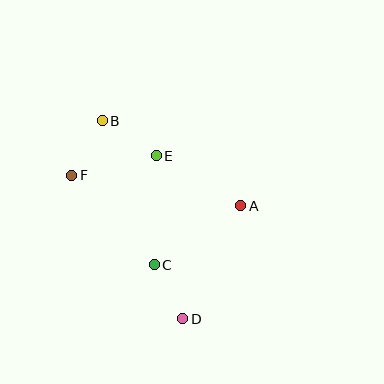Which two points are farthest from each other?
Points B and D are farthest from each other.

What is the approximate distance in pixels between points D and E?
The distance between D and E is approximately 165 pixels.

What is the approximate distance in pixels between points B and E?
The distance between B and E is approximately 64 pixels.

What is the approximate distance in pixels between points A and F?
The distance between A and F is approximately 172 pixels.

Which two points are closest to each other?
Points C and D are closest to each other.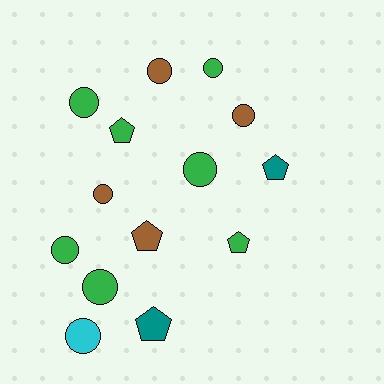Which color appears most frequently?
Green, with 7 objects.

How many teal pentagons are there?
There are 2 teal pentagons.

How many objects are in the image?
There are 14 objects.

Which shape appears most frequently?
Circle, with 9 objects.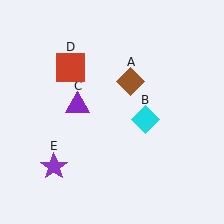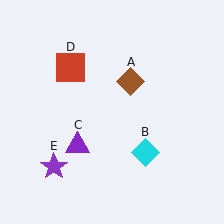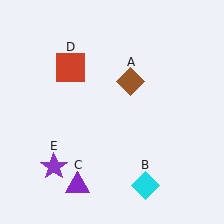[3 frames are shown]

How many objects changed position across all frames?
2 objects changed position: cyan diamond (object B), purple triangle (object C).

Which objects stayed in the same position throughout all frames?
Brown diamond (object A) and red square (object D) and purple star (object E) remained stationary.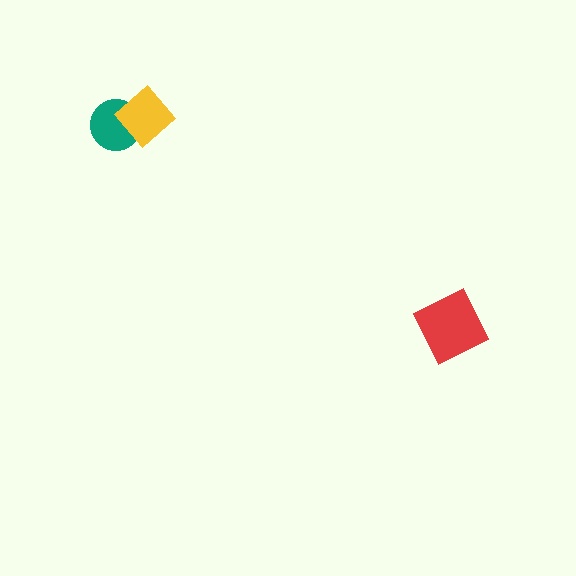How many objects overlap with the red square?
0 objects overlap with the red square.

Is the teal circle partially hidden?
Yes, it is partially covered by another shape.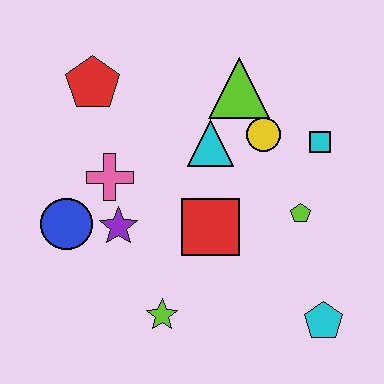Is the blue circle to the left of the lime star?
Yes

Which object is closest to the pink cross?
The purple star is closest to the pink cross.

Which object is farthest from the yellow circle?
The blue circle is farthest from the yellow circle.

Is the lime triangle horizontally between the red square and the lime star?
No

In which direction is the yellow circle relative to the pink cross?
The yellow circle is to the right of the pink cross.